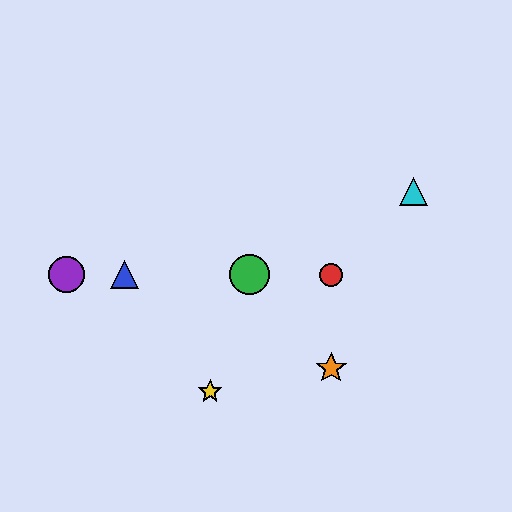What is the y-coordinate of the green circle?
The green circle is at y≈275.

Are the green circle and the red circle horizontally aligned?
Yes, both are at y≈275.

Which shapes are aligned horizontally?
The red circle, the blue triangle, the green circle, the purple circle are aligned horizontally.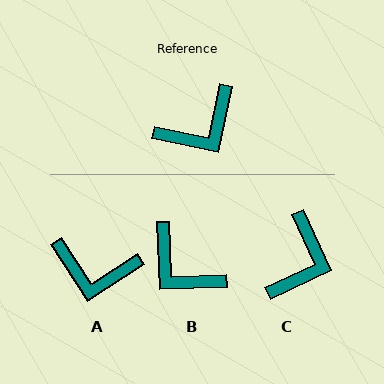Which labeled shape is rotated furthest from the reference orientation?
B, about 76 degrees away.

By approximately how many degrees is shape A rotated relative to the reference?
Approximately 45 degrees clockwise.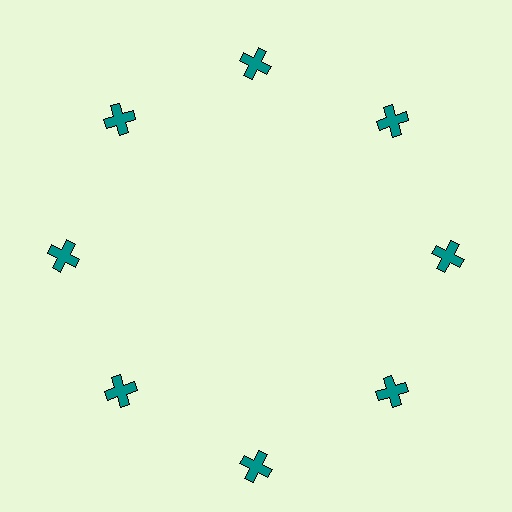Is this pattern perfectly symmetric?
No. The 8 teal crosses are arranged in a ring, but one element near the 6 o'clock position is pushed outward from the center, breaking the 8-fold rotational symmetry.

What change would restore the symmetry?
The symmetry would be restored by moving it inward, back onto the ring so that all 8 crosses sit at equal angles and equal distance from the center.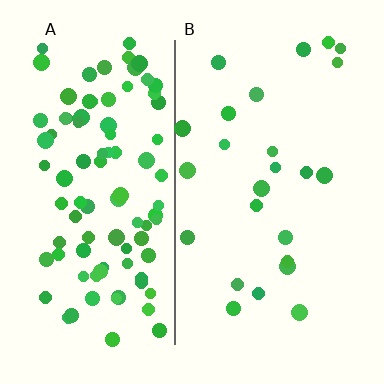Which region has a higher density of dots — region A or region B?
A (the left).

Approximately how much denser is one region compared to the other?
Approximately 3.9× — region A over region B.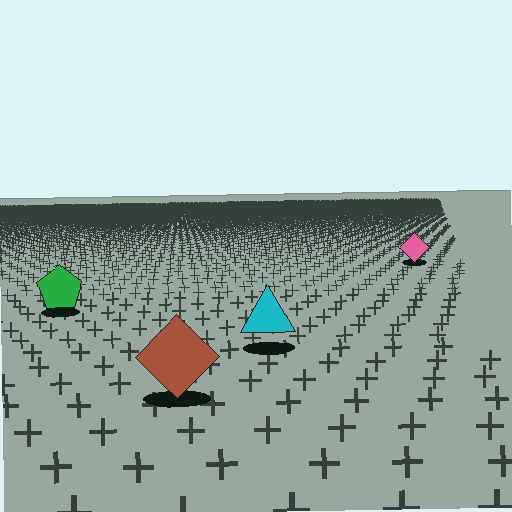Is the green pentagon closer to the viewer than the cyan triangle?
No. The cyan triangle is closer — you can tell from the texture gradient: the ground texture is coarser near it.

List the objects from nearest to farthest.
From nearest to farthest: the brown diamond, the cyan triangle, the green pentagon, the pink diamond.